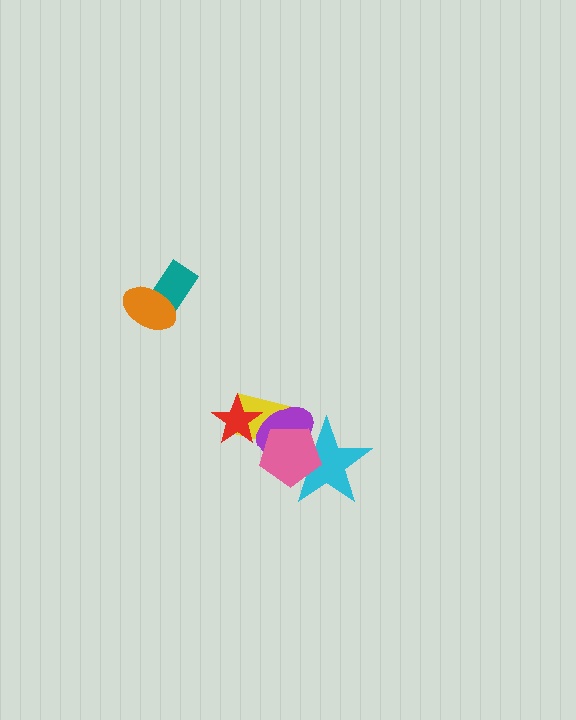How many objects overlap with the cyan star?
2 objects overlap with the cyan star.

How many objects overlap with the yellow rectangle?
3 objects overlap with the yellow rectangle.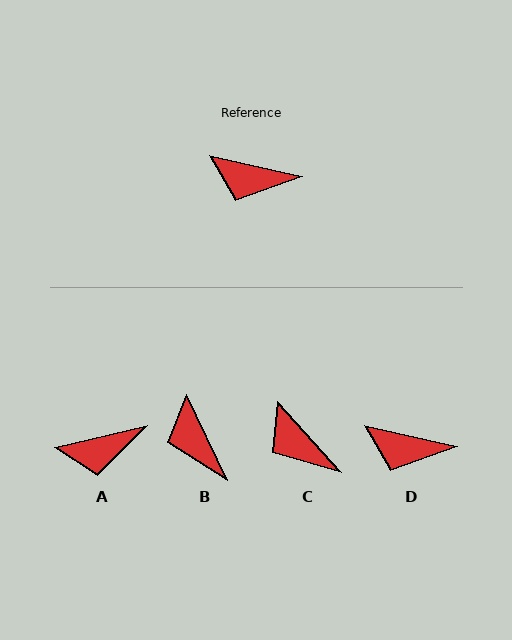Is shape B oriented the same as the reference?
No, it is off by about 52 degrees.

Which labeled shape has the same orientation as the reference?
D.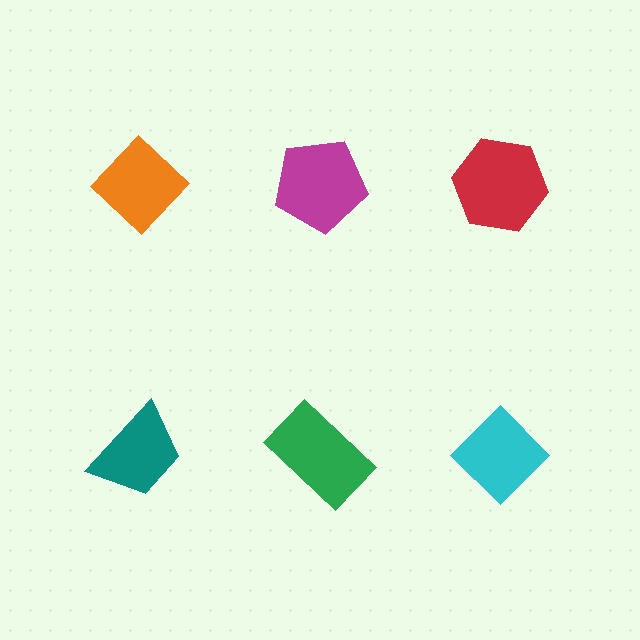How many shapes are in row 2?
3 shapes.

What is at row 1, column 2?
A magenta pentagon.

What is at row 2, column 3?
A cyan diamond.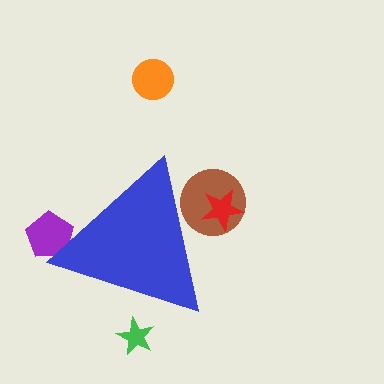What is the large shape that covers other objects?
A blue triangle.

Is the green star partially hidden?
Yes, the green star is partially hidden behind the blue triangle.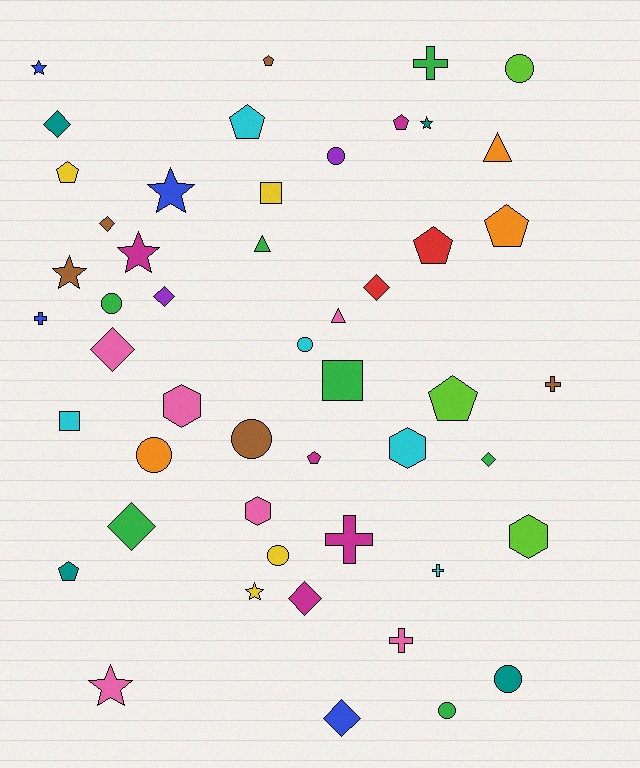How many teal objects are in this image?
There are 4 teal objects.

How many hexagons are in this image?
There are 4 hexagons.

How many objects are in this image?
There are 50 objects.